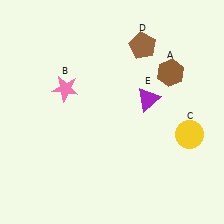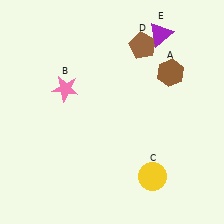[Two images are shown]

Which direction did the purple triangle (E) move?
The purple triangle (E) moved up.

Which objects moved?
The objects that moved are: the yellow circle (C), the purple triangle (E).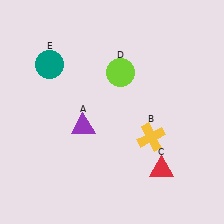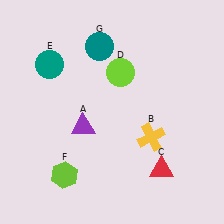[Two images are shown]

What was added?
A lime hexagon (F), a teal circle (G) were added in Image 2.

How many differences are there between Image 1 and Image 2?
There are 2 differences between the two images.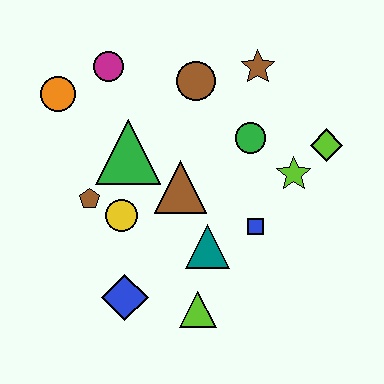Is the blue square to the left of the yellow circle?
No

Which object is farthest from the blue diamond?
The brown star is farthest from the blue diamond.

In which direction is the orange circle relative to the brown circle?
The orange circle is to the left of the brown circle.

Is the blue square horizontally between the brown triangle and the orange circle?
No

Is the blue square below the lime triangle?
No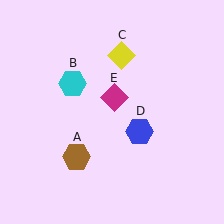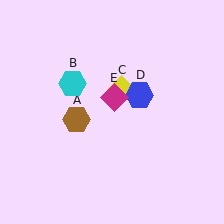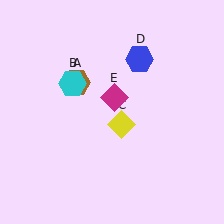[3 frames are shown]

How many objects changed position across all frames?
3 objects changed position: brown hexagon (object A), yellow diamond (object C), blue hexagon (object D).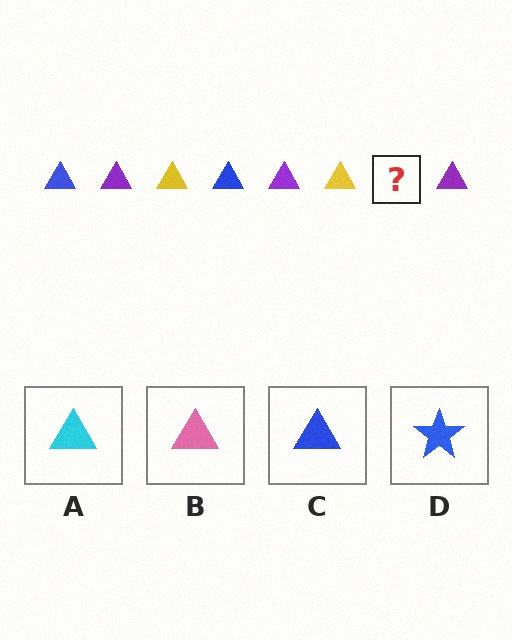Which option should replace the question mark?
Option C.